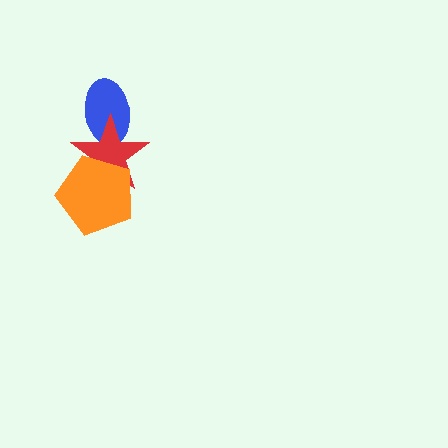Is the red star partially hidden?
Yes, it is partially covered by another shape.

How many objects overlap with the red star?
2 objects overlap with the red star.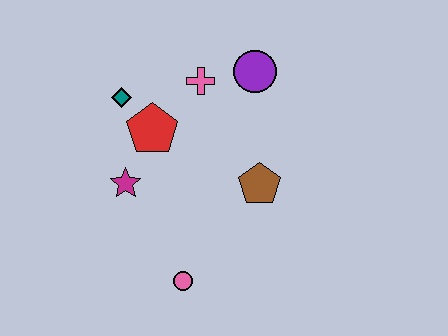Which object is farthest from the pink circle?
The purple circle is farthest from the pink circle.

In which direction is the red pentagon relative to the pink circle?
The red pentagon is above the pink circle.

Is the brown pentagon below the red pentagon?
Yes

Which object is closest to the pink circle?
The magenta star is closest to the pink circle.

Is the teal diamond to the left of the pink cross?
Yes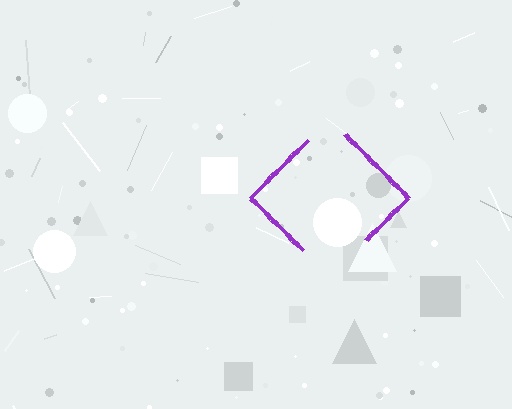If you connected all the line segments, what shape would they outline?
They would outline a diamond.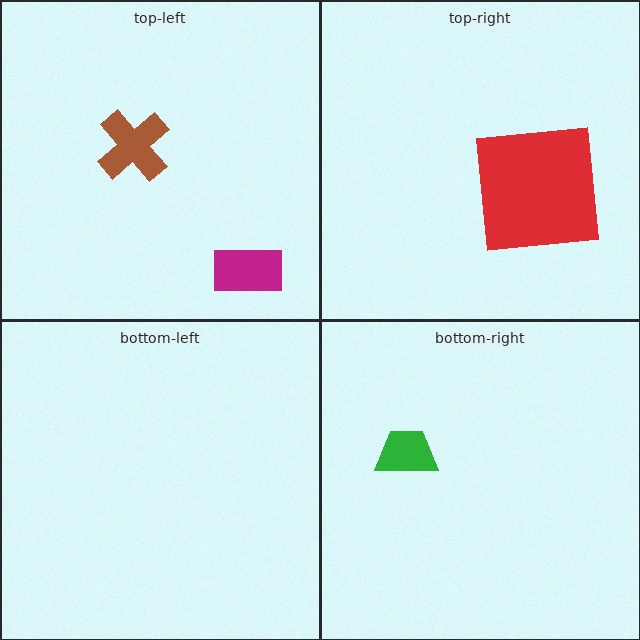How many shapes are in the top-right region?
1.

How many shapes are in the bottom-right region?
1.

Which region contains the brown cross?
The top-left region.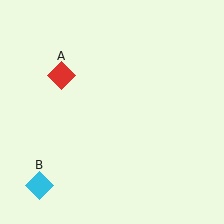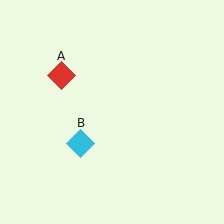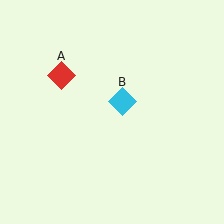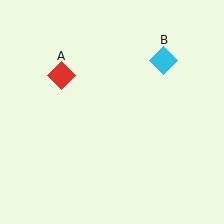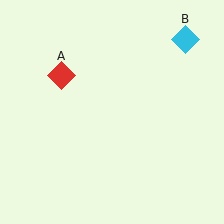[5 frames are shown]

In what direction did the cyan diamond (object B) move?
The cyan diamond (object B) moved up and to the right.